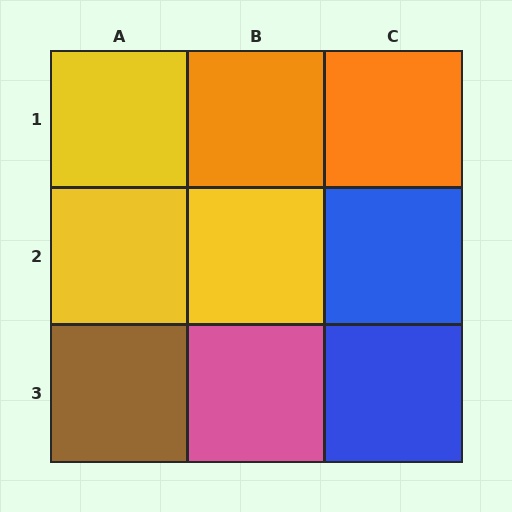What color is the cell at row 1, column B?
Orange.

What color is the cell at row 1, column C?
Orange.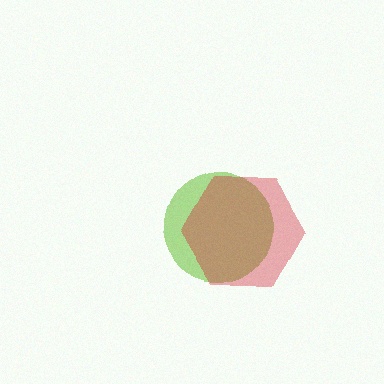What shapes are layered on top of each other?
The layered shapes are: a lime circle, a red hexagon.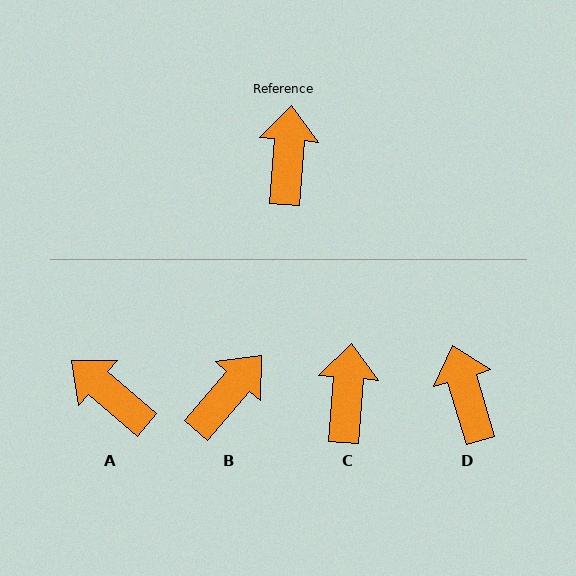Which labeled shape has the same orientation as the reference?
C.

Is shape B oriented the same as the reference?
No, it is off by about 37 degrees.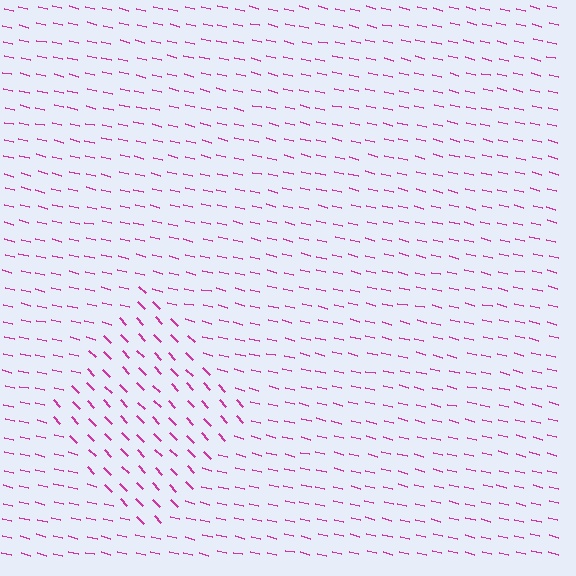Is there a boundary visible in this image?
Yes, there is a texture boundary formed by a change in line orientation.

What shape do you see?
I see a diamond.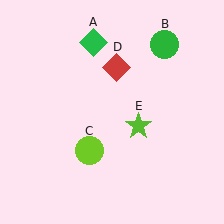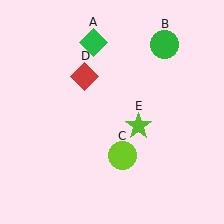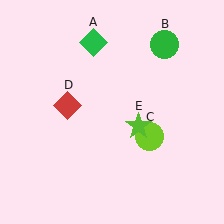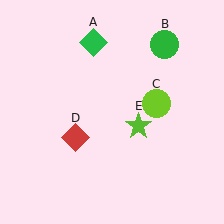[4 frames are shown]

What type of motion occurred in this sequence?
The lime circle (object C), red diamond (object D) rotated counterclockwise around the center of the scene.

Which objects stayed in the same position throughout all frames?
Green diamond (object A) and green circle (object B) and lime star (object E) remained stationary.